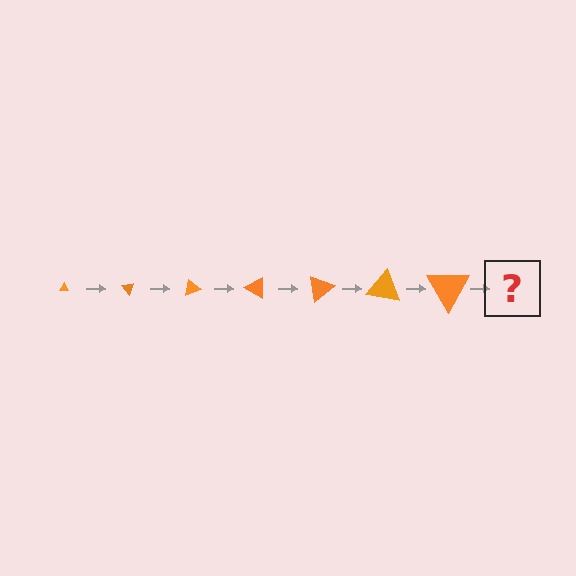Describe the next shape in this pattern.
It should be a triangle, larger than the previous one and rotated 350 degrees from the start.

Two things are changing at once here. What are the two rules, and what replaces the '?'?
The two rules are that the triangle grows larger each step and it rotates 50 degrees each step. The '?' should be a triangle, larger than the previous one and rotated 350 degrees from the start.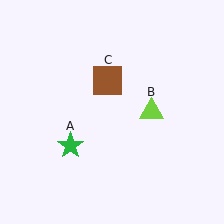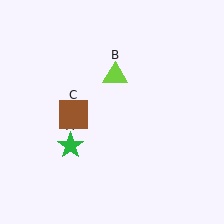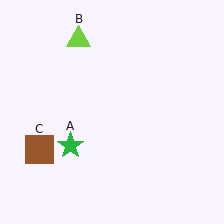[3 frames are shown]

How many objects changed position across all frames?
2 objects changed position: lime triangle (object B), brown square (object C).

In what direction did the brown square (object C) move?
The brown square (object C) moved down and to the left.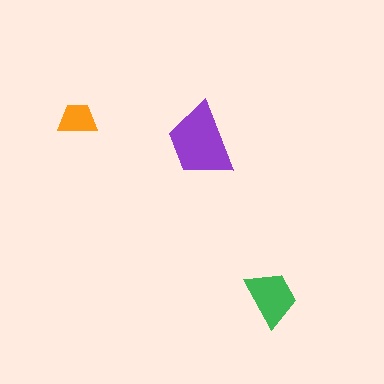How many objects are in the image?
There are 3 objects in the image.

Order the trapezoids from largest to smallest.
the purple one, the green one, the orange one.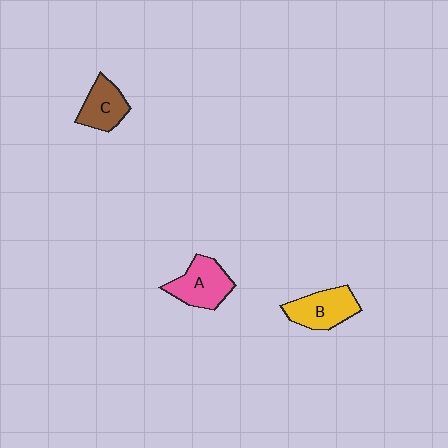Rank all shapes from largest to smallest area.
From largest to smallest: A (pink), B (yellow), C (brown).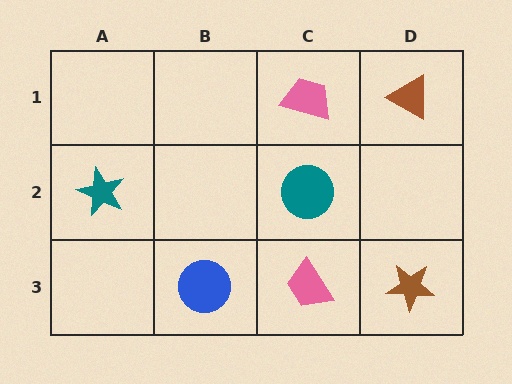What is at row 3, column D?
A brown star.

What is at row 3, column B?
A blue circle.